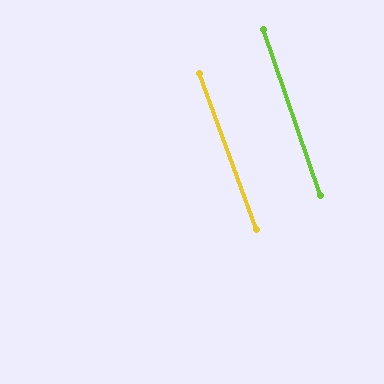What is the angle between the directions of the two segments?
Approximately 1 degree.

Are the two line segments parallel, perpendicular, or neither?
Parallel — their directions differ by only 0.9°.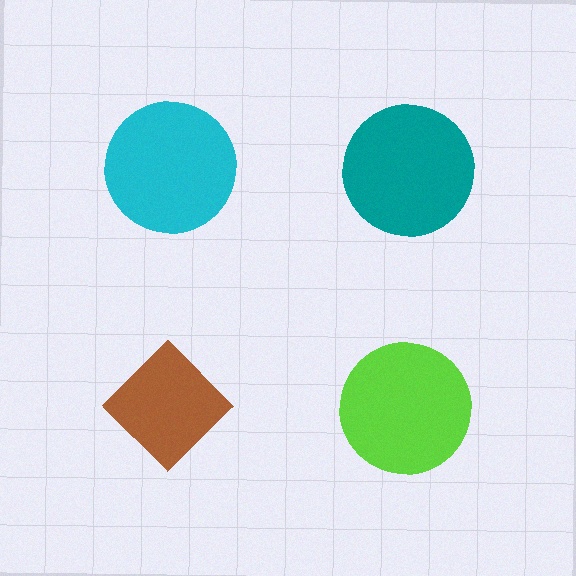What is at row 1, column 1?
A cyan circle.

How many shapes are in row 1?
2 shapes.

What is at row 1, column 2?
A teal circle.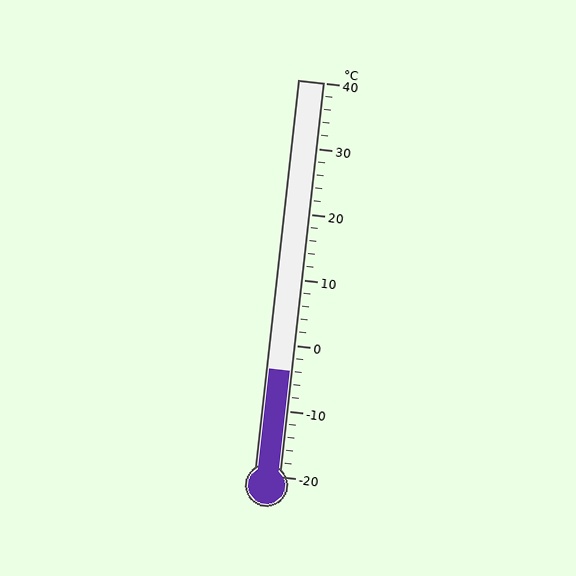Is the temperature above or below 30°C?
The temperature is below 30°C.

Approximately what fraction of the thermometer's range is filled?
The thermometer is filled to approximately 25% of its range.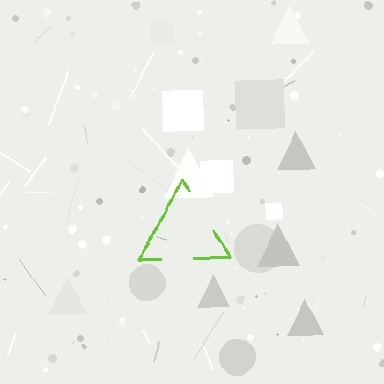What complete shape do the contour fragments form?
The contour fragments form a triangle.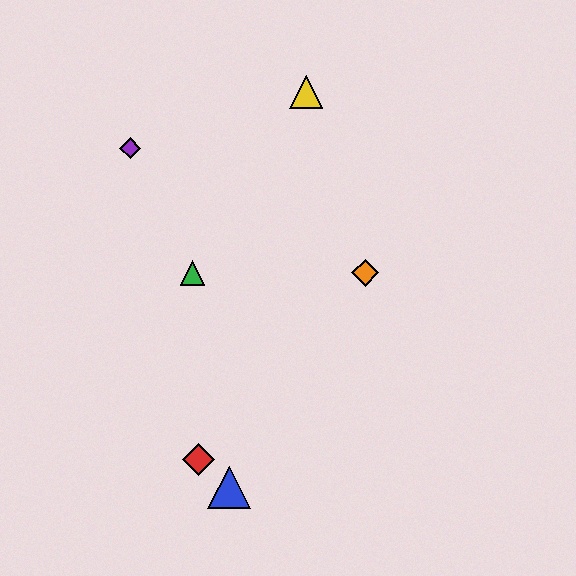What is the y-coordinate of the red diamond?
The red diamond is at y≈459.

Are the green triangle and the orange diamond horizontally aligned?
Yes, both are at y≈273.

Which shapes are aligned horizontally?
The green triangle, the orange diamond are aligned horizontally.